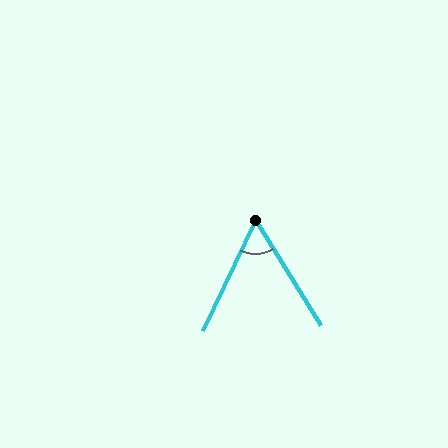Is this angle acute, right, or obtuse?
It is acute.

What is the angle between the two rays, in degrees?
Approximately 57 degrees.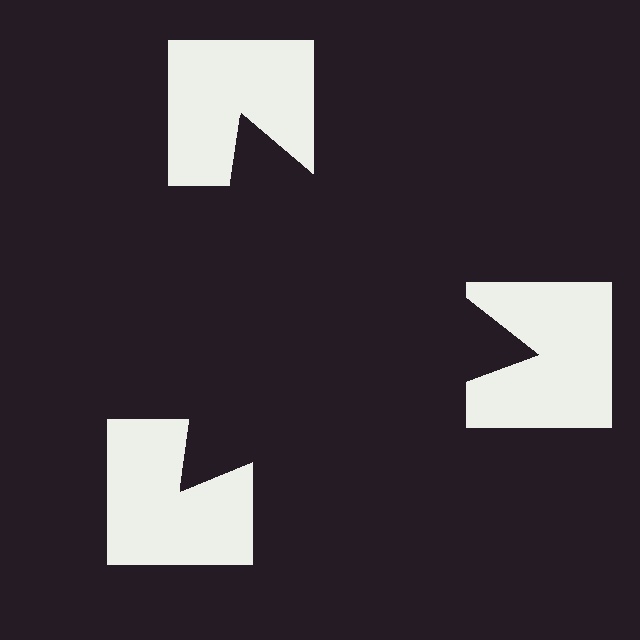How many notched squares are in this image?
There are 3 — one at each vertex of the illusory triangle.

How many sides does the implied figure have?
3 sides.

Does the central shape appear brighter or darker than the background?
It typically appears slightly darker than the background, even though no actual brightness change is drawn.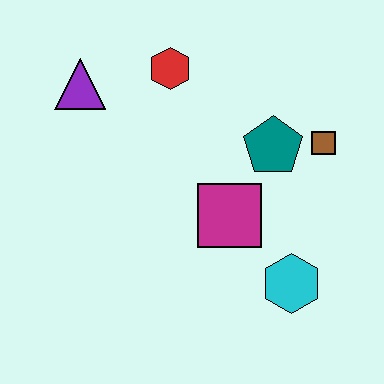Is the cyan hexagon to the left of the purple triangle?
No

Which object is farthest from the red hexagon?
The cyan hexagon is farthest from the red hexagon.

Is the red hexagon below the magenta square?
No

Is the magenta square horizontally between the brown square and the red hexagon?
Yes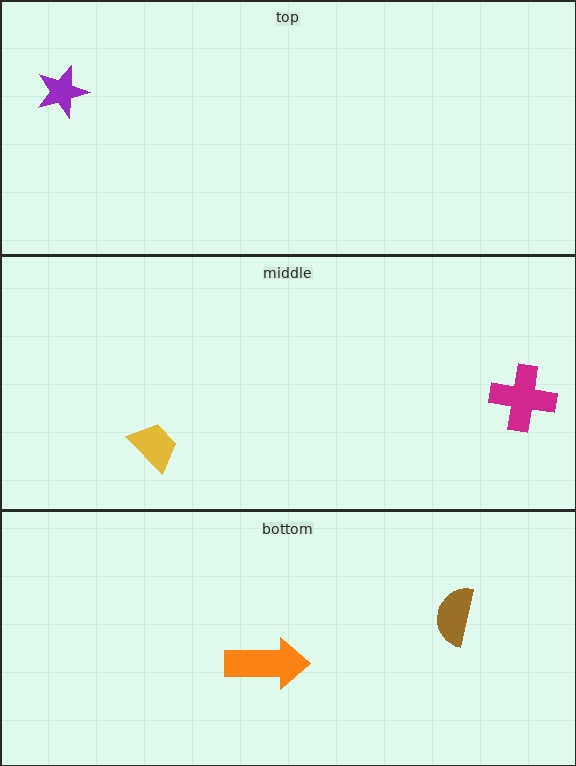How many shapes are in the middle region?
2.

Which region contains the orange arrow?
The bottom region.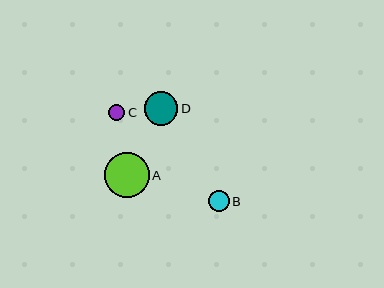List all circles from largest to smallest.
From largest to smallest: A, D, B, C.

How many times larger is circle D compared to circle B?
Circle D is approximately 1.6 times the size of circle B.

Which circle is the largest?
Circle A is the largest with a size of approximately 45 pixels.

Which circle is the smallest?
Circle C is the smallest with a size of approximately 16 pixels.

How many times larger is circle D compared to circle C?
Circle D is approximately 2.1 times the size of circle C.